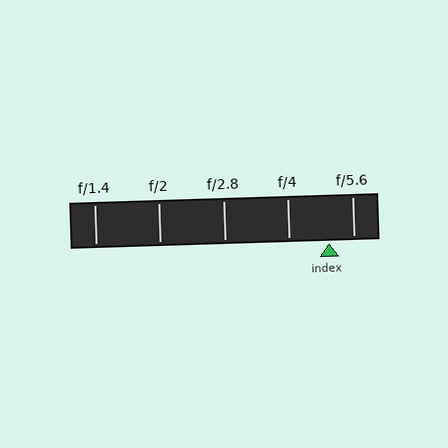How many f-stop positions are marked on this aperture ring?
There are 5 f-stop positions marked.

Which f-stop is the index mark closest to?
The index mark is closest to f/5.6.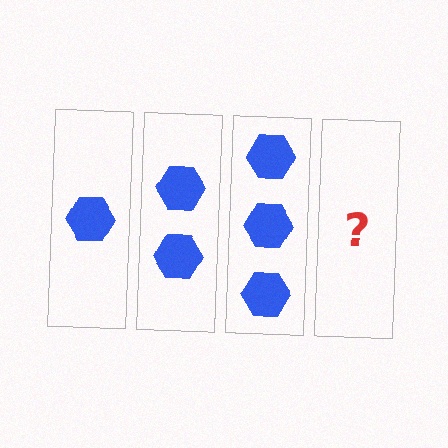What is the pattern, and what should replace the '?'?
The pattern is that each step adds one more hexagon. The '?' should be 4 hexagons.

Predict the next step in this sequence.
The next step is 4 hexagons.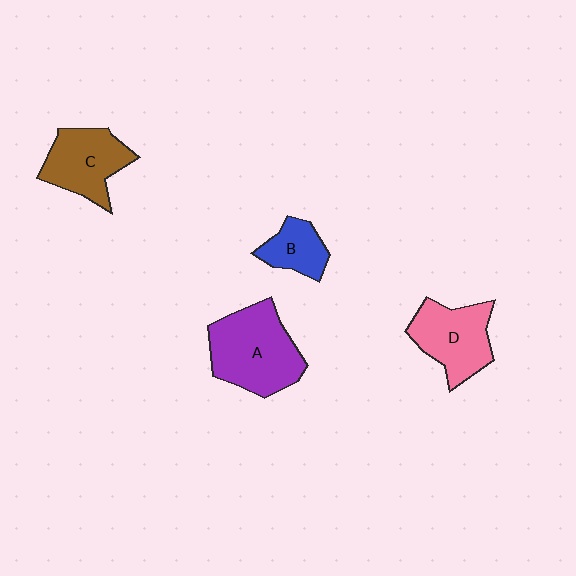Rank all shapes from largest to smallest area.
From largest to smallest: A (purple), D (pink), C (brown), B (blue).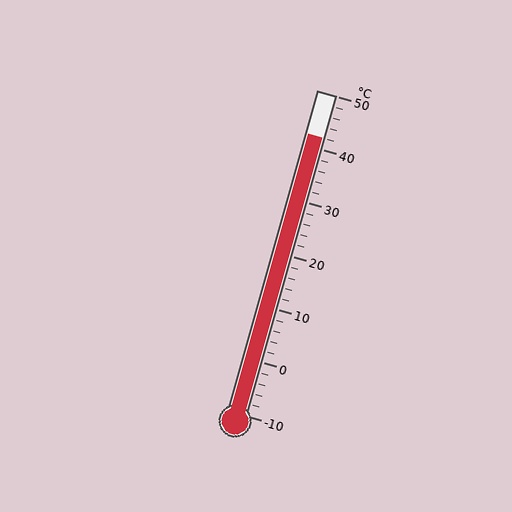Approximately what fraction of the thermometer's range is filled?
The thermometer is filled to approximately 85% of its range.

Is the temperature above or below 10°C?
The temperature is above 10°C.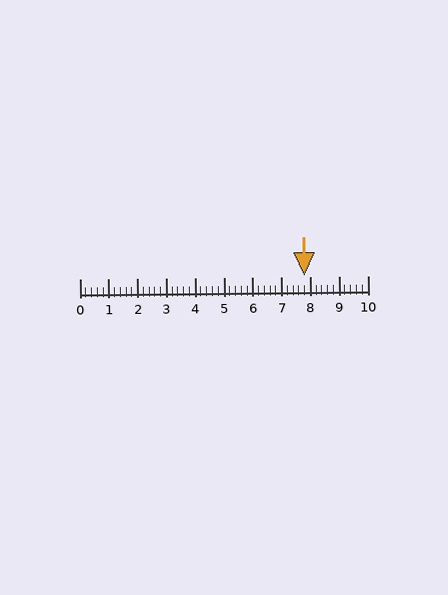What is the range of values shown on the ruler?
The ruler shows values from 0 to 10.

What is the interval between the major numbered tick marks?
The major tick marks are spaced 1 units apart.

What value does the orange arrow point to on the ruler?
The orange arrow points to approximately 7.8.